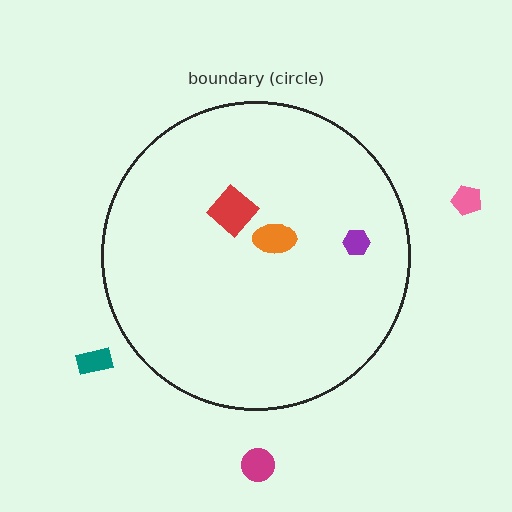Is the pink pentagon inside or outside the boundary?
Outside.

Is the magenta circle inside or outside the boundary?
Outside.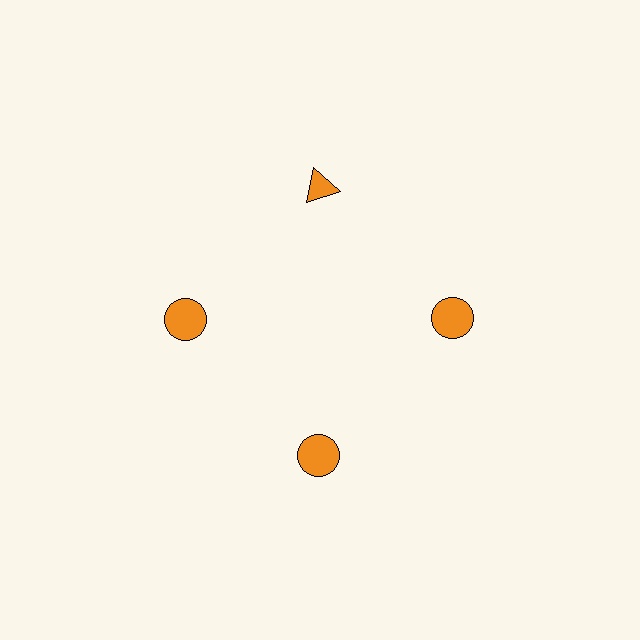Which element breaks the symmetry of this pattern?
The orange triangle at roughly the 12 o'clock position breaks the symmetry. All other shapes are orange circles.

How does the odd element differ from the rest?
It has a different shape: triangle instead of circle.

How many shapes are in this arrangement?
There are 4 shapes arranged in a ring pattern.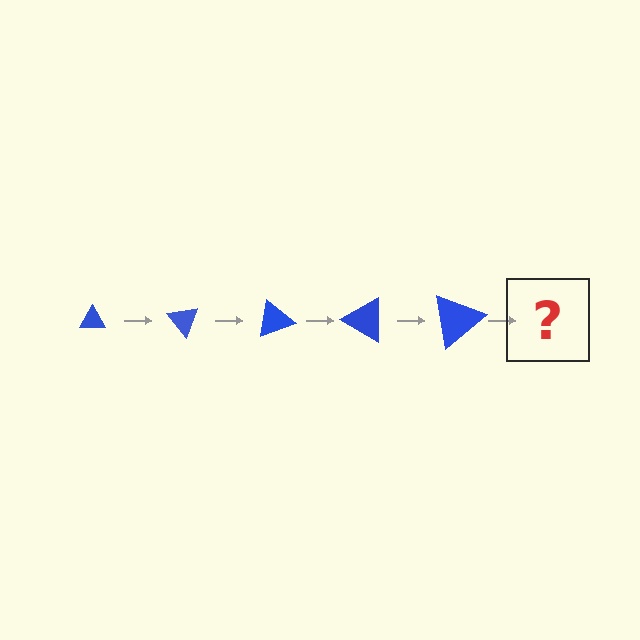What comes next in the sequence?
The next element should be a triangle, larger than the previous one and rotated 250 degrees from the start.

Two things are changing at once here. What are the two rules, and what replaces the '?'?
The two rules are that the triangle grows larger each step and it rotates 50 degrees each step. The '?' should be a triangle, larger than the previous one and rotated 250 degrees from the start.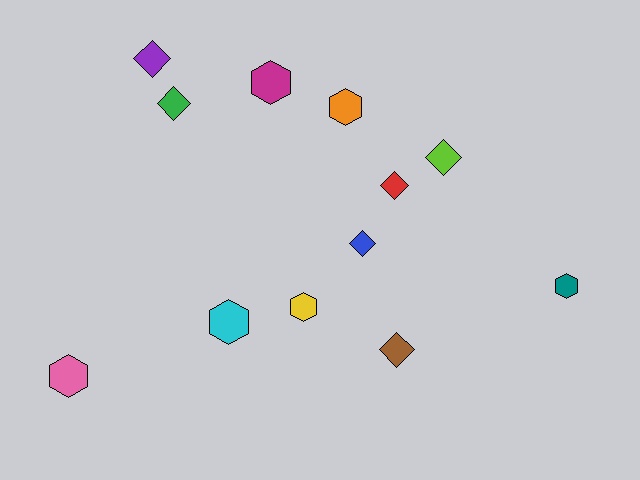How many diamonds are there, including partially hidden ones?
There are 6 diamonds.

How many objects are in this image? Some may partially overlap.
There are 12 objects.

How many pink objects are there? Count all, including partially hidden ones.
There is 1 pink object.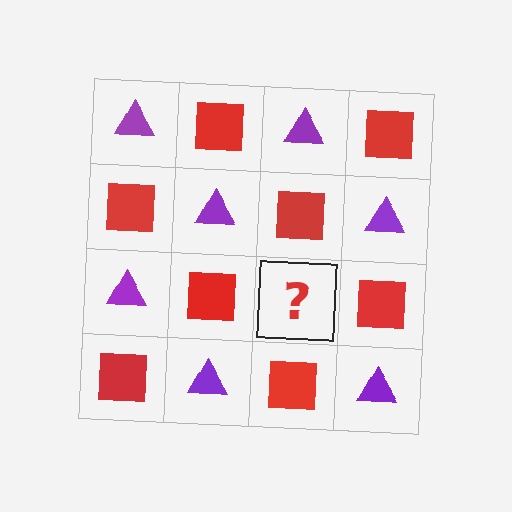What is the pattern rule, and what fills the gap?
The rule is that it alternates purple triangle and red square in a checkerboard pattern. The gap should be filled with a purple triangle.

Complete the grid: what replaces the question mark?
The question mark should be replaced with a purple triangle.